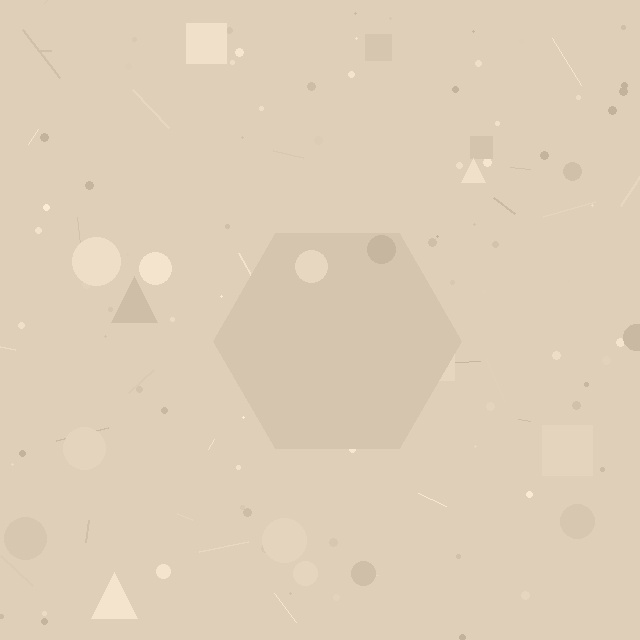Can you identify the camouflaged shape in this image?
The camouflaged shape is a hexagon.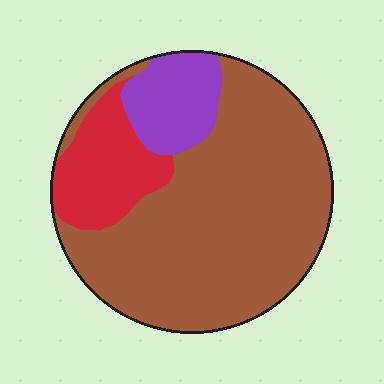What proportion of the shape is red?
Red covers roughly 15% of the shape.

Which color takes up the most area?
Brown, at roughly 70%.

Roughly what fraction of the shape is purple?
Purple covers about 15% of the shape.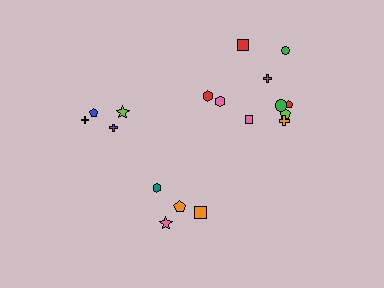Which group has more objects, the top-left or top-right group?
The top-right group.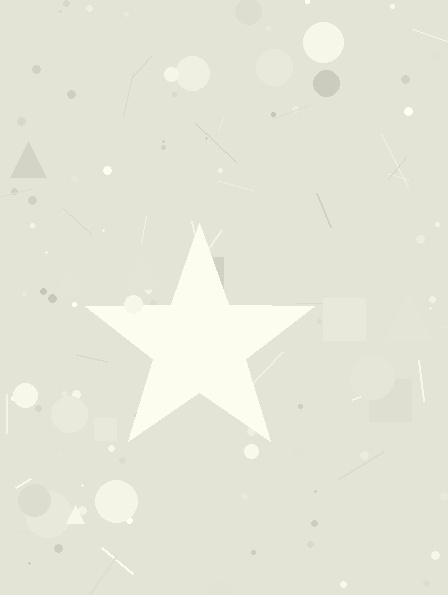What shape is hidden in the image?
A star is hidden in the image.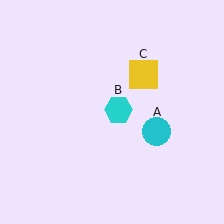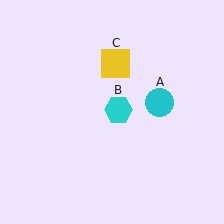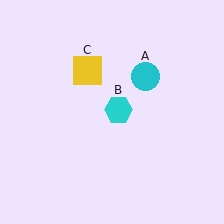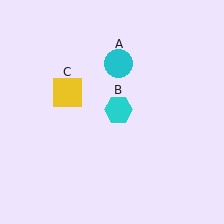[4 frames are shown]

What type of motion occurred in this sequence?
The cyan circle (object A), yellow square (object C) rotated counterclockwise around the center of the scene.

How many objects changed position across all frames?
2 objects changed position: cyan circle (object A), yellow square (object C).